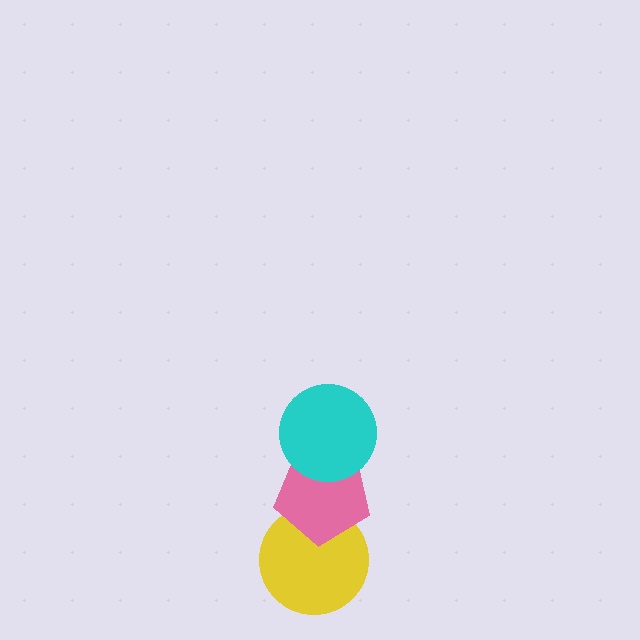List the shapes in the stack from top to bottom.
From top to bottom: the cyan circle, the pink pentagon, the yellow circle.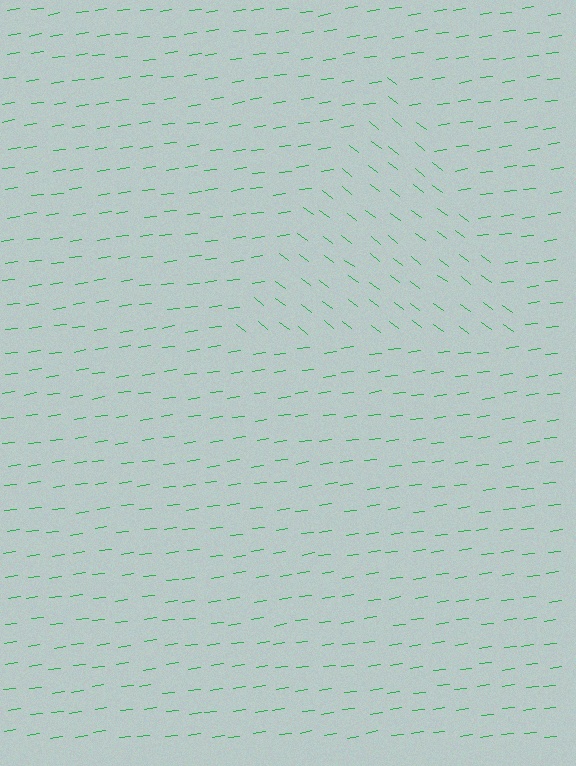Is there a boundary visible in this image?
Yes, there is a texture boundary formed by a change in line orientation.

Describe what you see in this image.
The image is filled with small green line segments. A triangle region in the image has lines oriented differently from the surrounding lines, creating a visible texture boundary.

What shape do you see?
I see a triangle.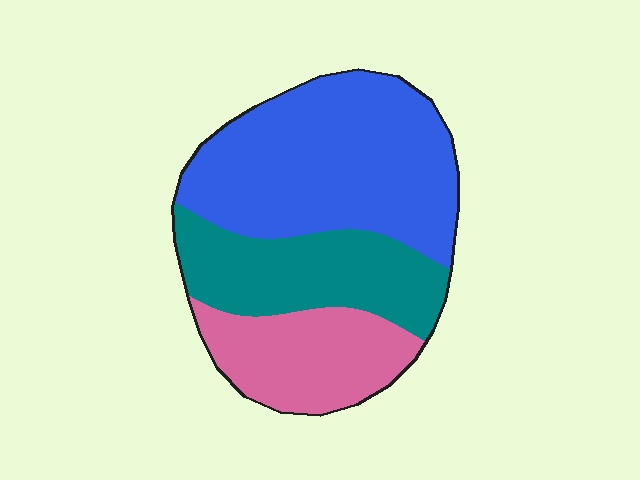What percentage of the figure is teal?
Teal takes up about one quarter (1/4) of the figure.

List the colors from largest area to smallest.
From largest to smallest: blue, teal, pink.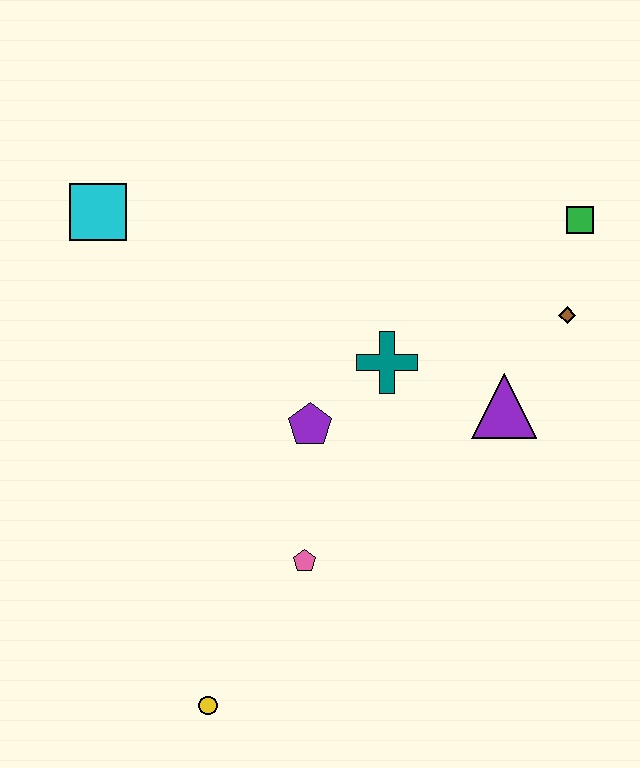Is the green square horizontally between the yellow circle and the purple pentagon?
No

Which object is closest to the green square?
The brown diamond is closest to the green square.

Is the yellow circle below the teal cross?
Yes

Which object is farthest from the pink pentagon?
The green square is farthest from the pink pentagon.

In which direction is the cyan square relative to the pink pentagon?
The cyan square is above the pink pentagon.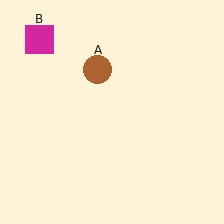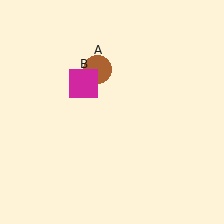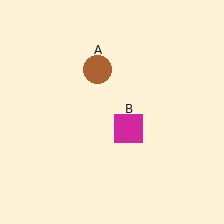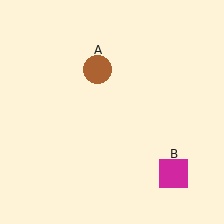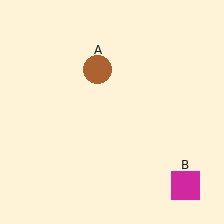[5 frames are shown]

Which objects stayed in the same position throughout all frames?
Brown circle (object A) remained stationary.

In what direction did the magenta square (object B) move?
The magenta square (object B) moved down and to the right.